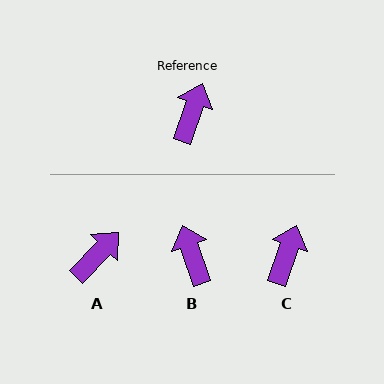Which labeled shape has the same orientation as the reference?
C.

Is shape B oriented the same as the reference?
No, it is off by about 38 degrees.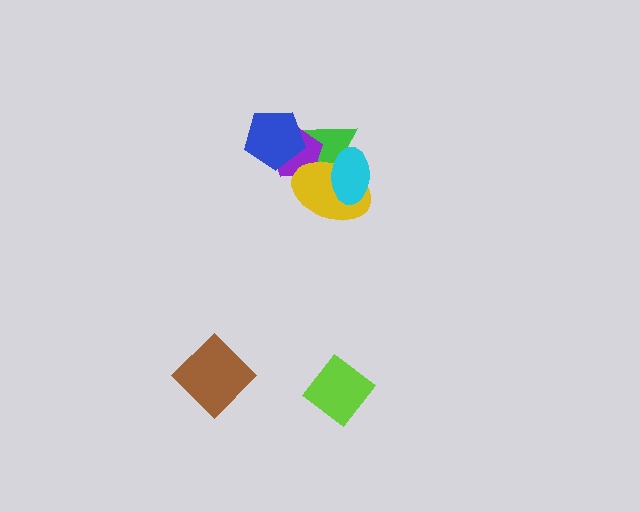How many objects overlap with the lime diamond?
0 objects overlap with the lime diamond.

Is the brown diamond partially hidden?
No, no other shape covers it.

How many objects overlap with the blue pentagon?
2 objects overlap with the blue pentagon.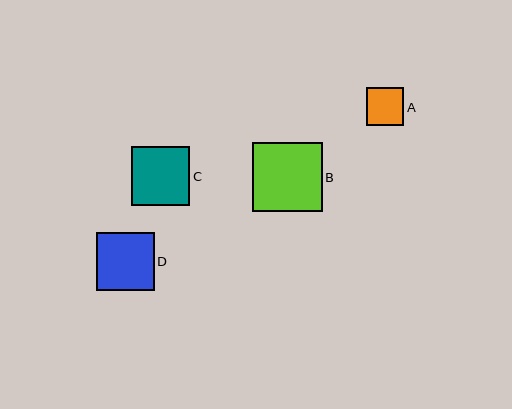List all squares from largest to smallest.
From largest to smallest: B, C, D, A.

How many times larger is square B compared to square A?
Square B is approximately 1.9 times the size of square A.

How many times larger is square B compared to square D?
Square B is approximately 1.2 times the size of square D.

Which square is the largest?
Square B is the largest with a size of approximately 69 pixels.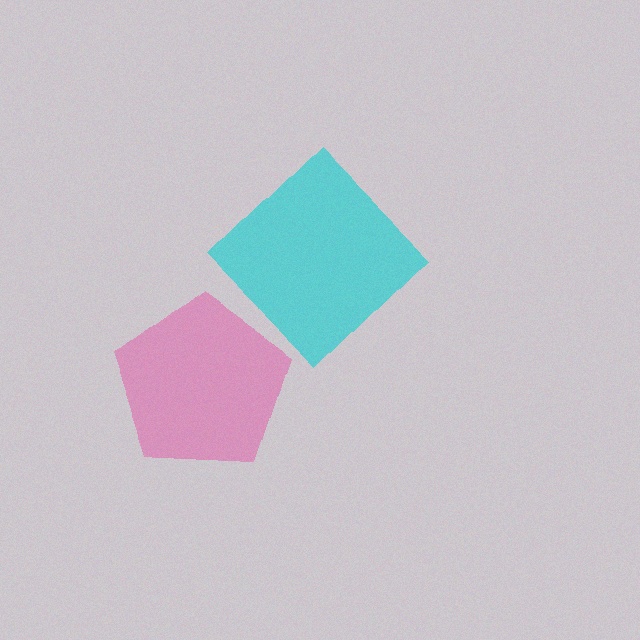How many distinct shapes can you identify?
There are 2 distinct shapes: a cyan diamond, a pink pentagon.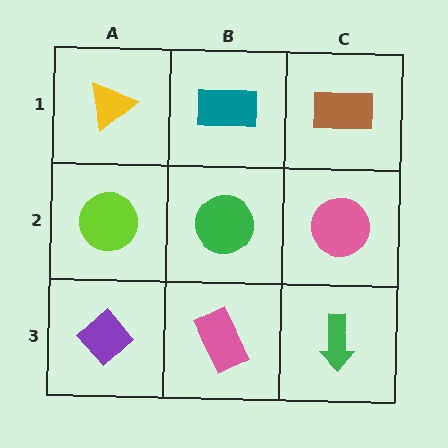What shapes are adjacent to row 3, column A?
A lime circle (row 2, column A), a pink rectangle (row 3, column B).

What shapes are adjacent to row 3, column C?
A pink circle (row 2, column C), a pink rectangle (row 3, column B).